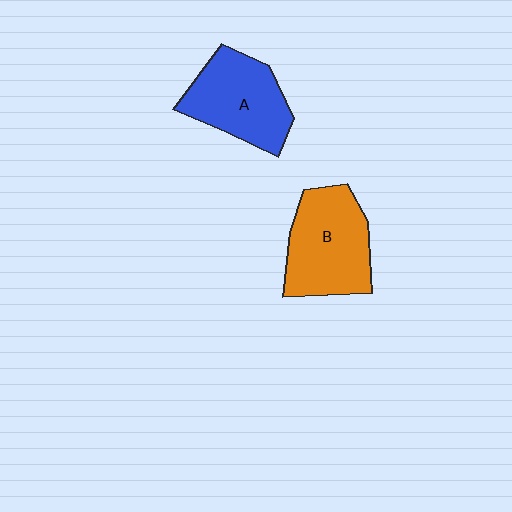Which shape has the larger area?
Shape B (orange).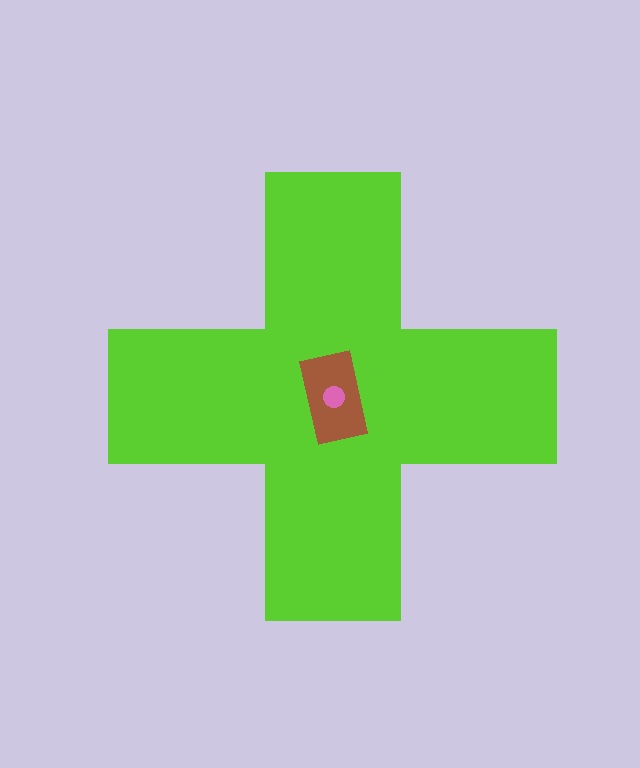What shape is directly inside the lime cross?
The brown rectangle.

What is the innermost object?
The pink circle.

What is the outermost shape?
The lime cross.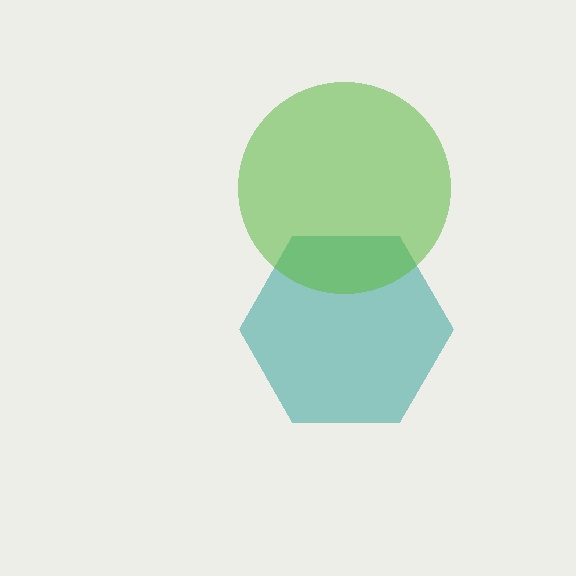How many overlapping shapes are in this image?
There are 2 overlapping shapes in the image.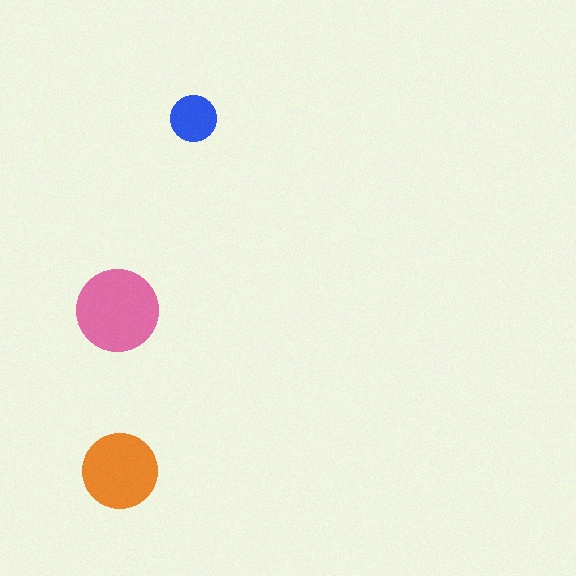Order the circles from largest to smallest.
the pink one, the orange one, the blue one.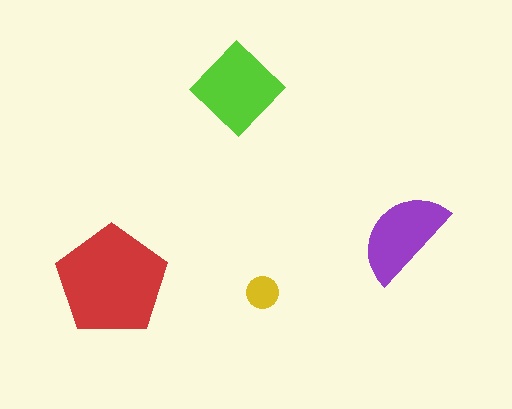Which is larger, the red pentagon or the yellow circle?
The red pentagon.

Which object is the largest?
The red pentagon.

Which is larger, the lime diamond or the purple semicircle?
The lime diamond.